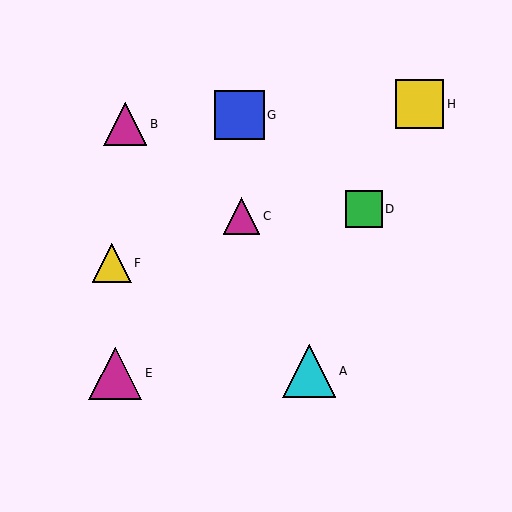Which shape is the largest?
The cyan triangle (labeled A) is the largest.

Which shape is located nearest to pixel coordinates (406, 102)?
The yellow square (labeled H) at (420, 104) is nearest to that location.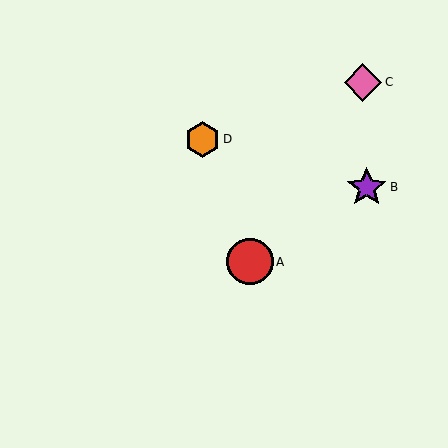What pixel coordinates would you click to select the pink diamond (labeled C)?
Click at (363, 82) to select the pink diamond C.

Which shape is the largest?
The red circle (labeled A) is the largest.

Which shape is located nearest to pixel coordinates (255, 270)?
The red circle (labeled A) at (250, 262) is nearest to that location.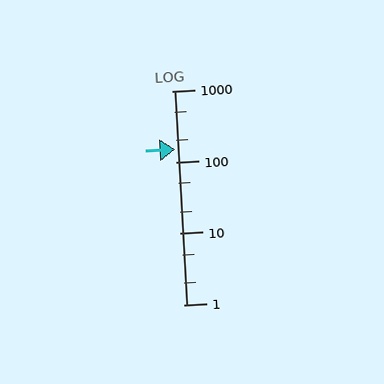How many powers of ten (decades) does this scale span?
The scale spans 3 decades, from 1 to 1000.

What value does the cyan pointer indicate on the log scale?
The pointer indicates approximately 150.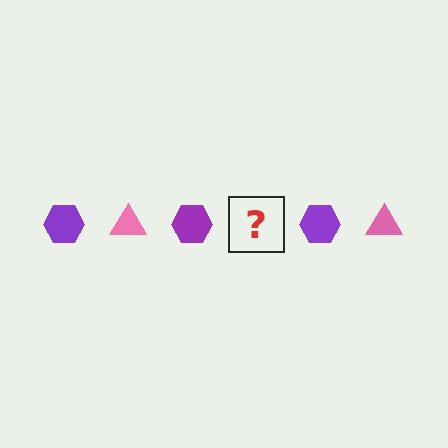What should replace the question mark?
The question mark should be replaced with a pink triangle.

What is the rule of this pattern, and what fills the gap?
The rule is that the pattern alternates between purple hexagon and pink triangle. The gap should be filled with a pink triangle.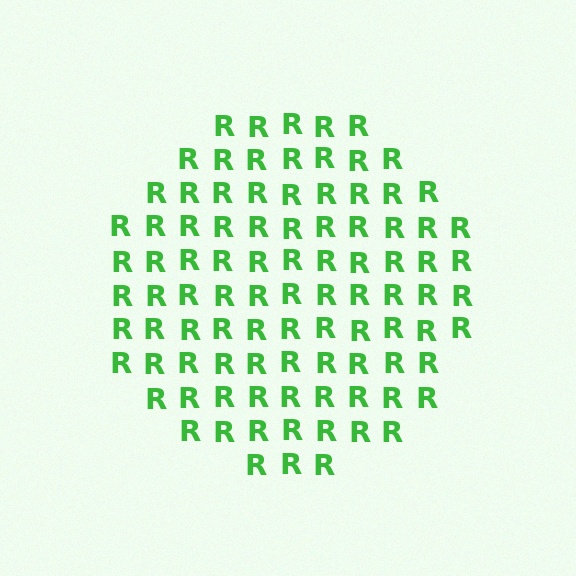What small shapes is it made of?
It is made of small letter R's.